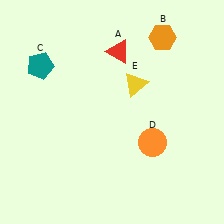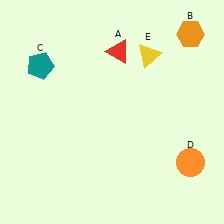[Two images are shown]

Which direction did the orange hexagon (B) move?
The orange hexagon (B) moved right.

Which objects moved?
The objects that moved are: the orange hexagon (B), the orange circle (D), the yellow triangle (E).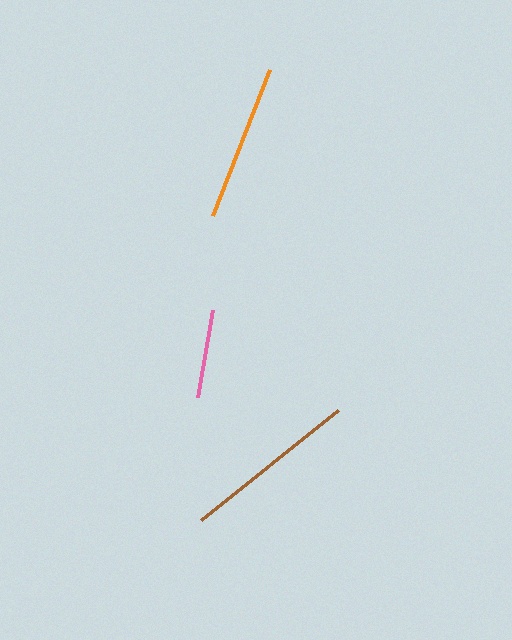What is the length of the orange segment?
The orange segment is approximately 157 pixels long.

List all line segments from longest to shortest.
From longest to shortest: brown, orange, pink.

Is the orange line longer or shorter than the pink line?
The orange line is longer than the pink line.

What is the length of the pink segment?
The pink segment is approximately 88 pixels long.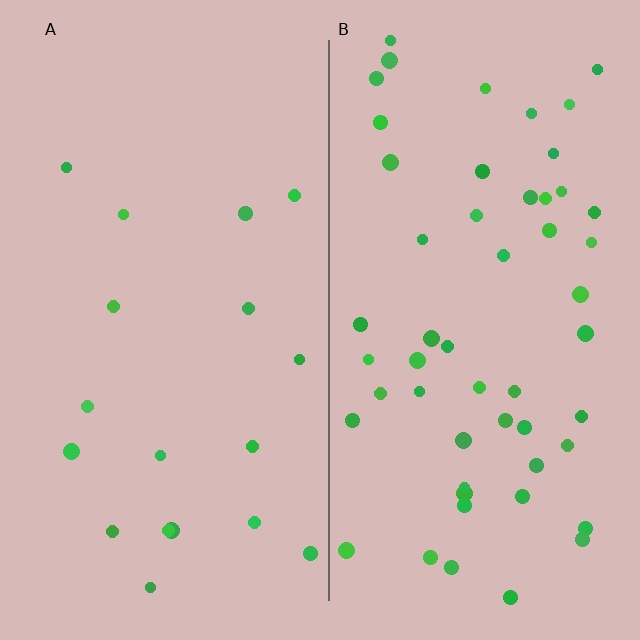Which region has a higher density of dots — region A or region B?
B (the right).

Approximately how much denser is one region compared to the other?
Approximately 3.0× — region B over region A.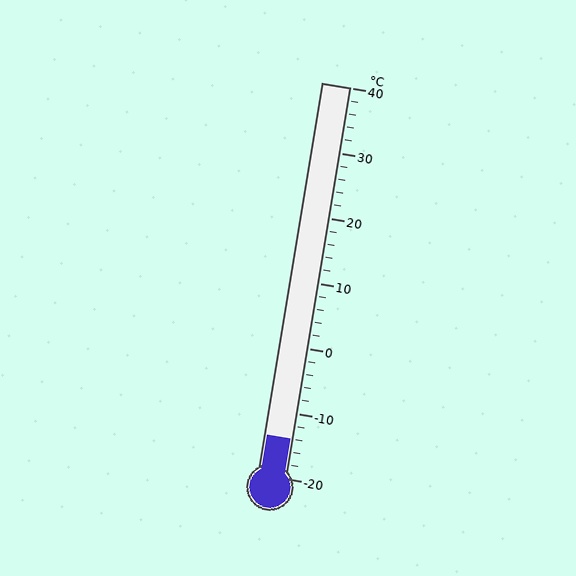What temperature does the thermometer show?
The thermometer shows approximately -14°C.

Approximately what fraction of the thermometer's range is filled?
The thermometer is filled to approximately 10% of its range.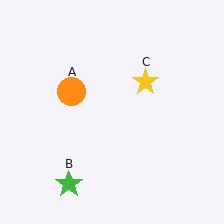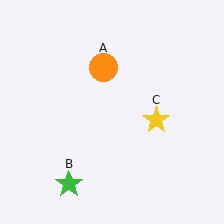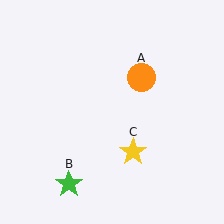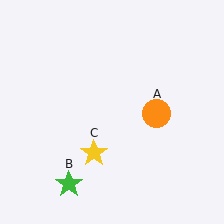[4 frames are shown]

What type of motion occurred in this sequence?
The orange circle (object A), yellow star (object C) rotated clockwise around the center of the scene.